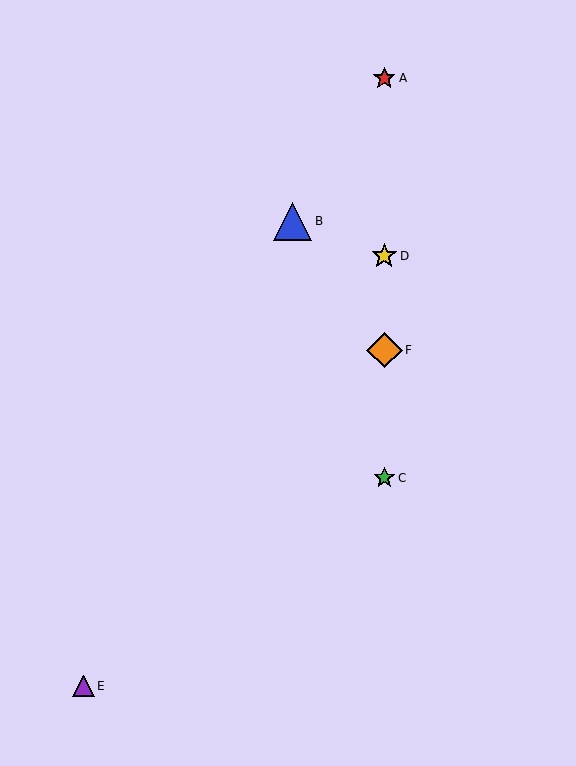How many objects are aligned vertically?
4 objects (A, C, D, F) are aligned vertically.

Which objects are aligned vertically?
Objects A, C, D, F are aligned vertically.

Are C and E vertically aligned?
No, C is at x≈384 and E is at x≈83.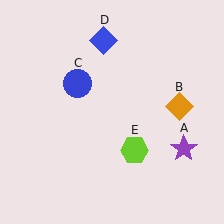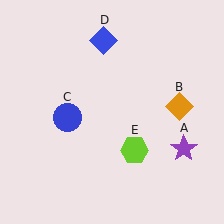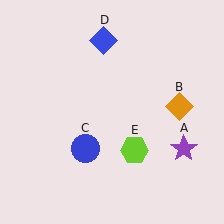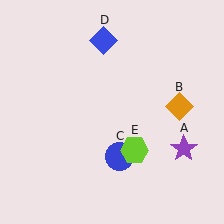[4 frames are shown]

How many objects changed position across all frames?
1 object changed position: blue circle (object C).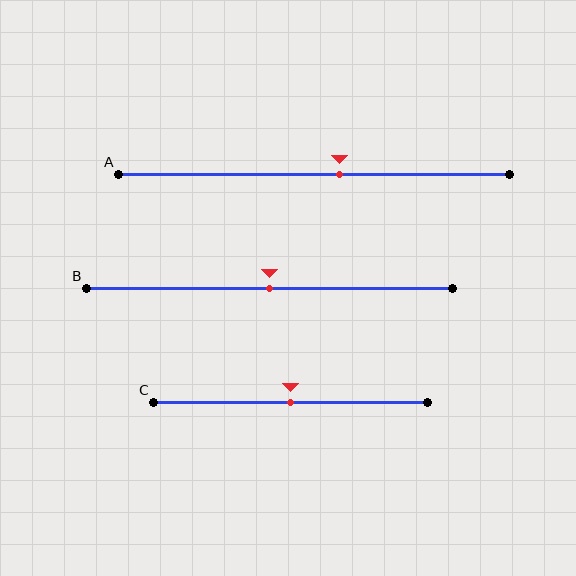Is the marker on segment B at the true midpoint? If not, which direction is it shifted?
Yes, the marker on segment B is at the true midpoint.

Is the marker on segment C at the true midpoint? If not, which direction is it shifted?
Yes, the marker on segment C is at the true midpoint.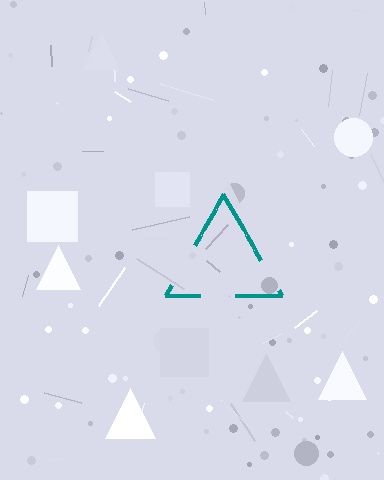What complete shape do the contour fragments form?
The contour fragments form a triangle.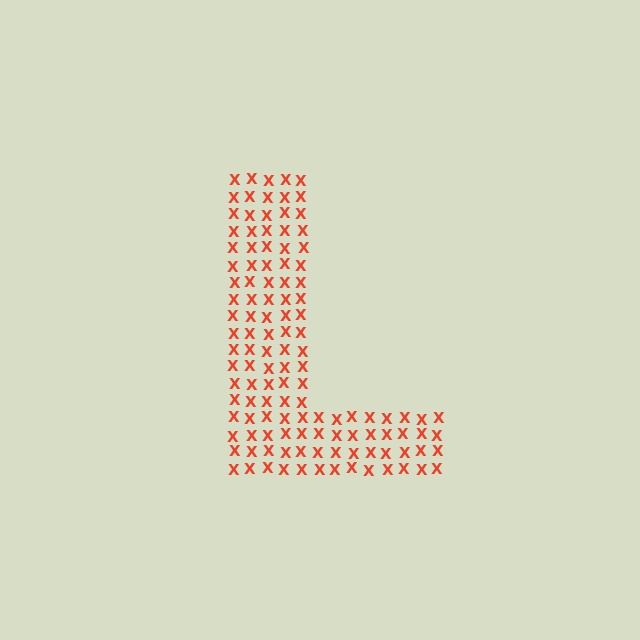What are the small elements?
The small elements are letter X's.